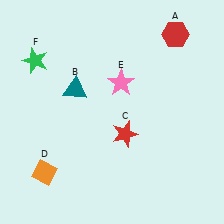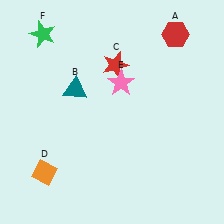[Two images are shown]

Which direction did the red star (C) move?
The red star (C) moved up.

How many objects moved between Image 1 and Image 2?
2 objects moved between the two images.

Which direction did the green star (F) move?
The green star (F) moved up.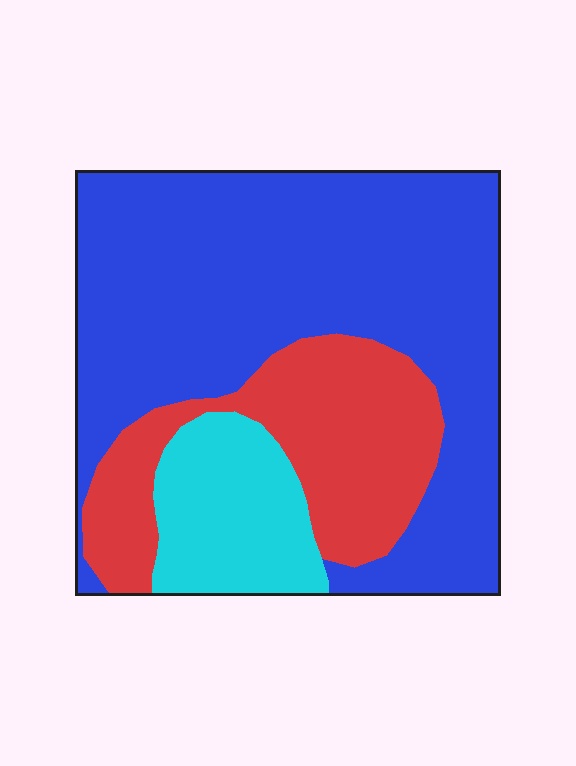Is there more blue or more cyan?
Blue.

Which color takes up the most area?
Blue, at roughly 60%.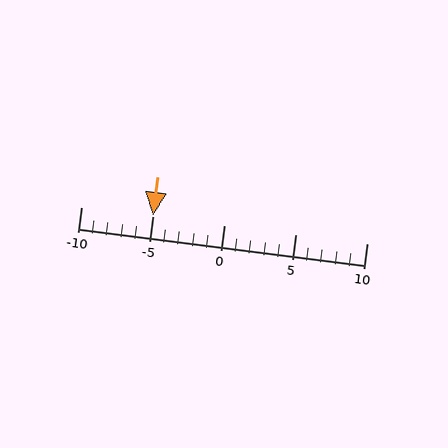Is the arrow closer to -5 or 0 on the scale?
The arrow is closer to -5.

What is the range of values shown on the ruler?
The ruler shows values from -10 to 10.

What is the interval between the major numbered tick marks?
The major tick marks are spaced 5 units apart.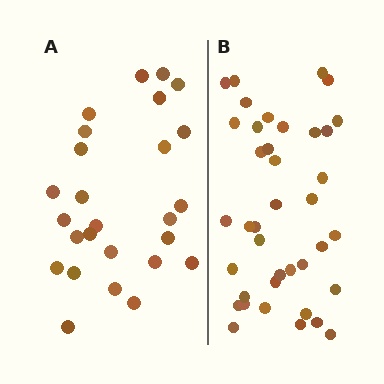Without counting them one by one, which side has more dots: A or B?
Region B (the right region) has more dots.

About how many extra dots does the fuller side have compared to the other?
Region B has approximately 15 more dots than region A.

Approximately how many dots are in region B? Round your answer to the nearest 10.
About 40 dots. (The exact count is 39, which rounds to 40.)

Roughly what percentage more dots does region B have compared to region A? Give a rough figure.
About 50% more.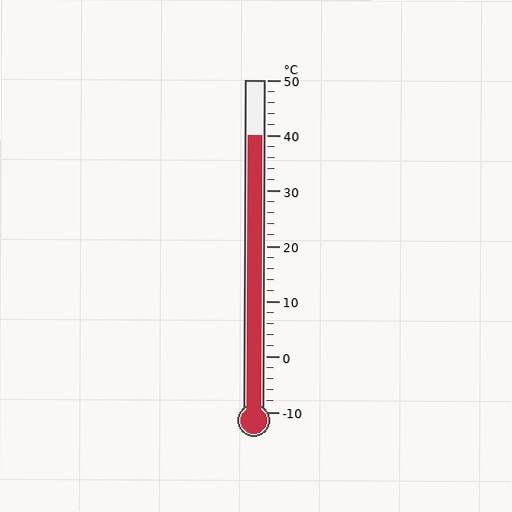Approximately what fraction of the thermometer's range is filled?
The thermometer is filled to approximately 85% of its range.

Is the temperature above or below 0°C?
The temperature is above 0°C.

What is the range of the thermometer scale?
The thermometer scale ranges from -10°C to 50°C.